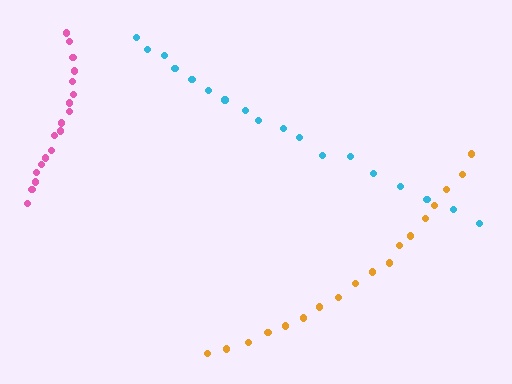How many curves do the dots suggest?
There are 3 distinct paths.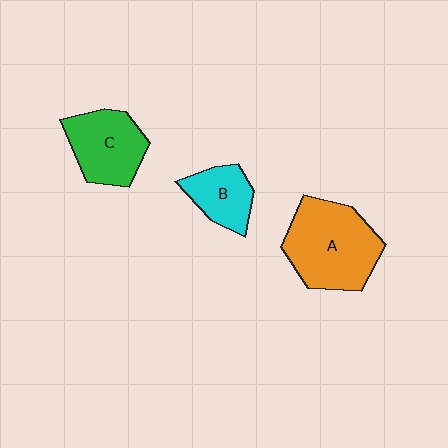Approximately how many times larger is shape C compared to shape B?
Approximately 1.4 times.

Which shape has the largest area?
Shape A (orange).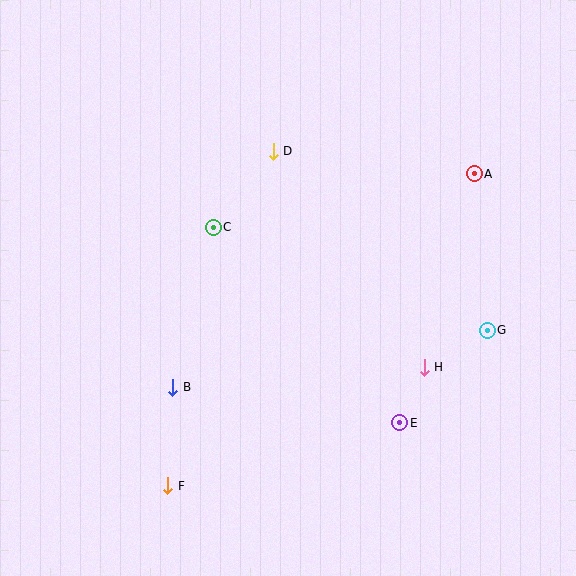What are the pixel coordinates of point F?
Point F is at (168, 486).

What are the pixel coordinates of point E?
Point E is at (400, 423).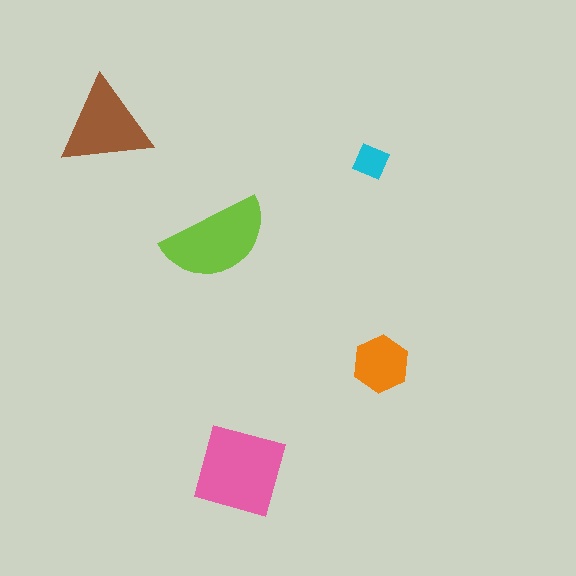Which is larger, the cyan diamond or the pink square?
The pink square.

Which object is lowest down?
The pink square is bottommost.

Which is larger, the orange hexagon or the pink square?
The pink square.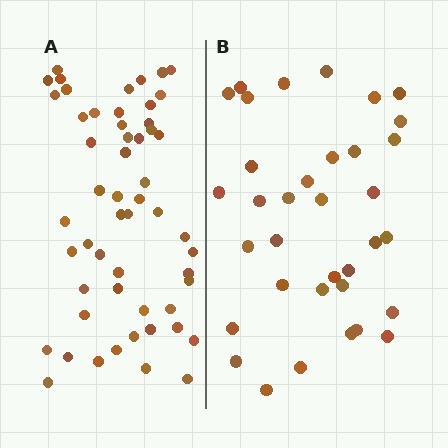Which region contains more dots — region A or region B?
Region A (the left region) has more dots.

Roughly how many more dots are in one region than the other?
Region A has approximately 20 more dots than region B.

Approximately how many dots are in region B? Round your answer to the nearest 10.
About 40 dots. (The exact count is 35, which rounds to 40.)